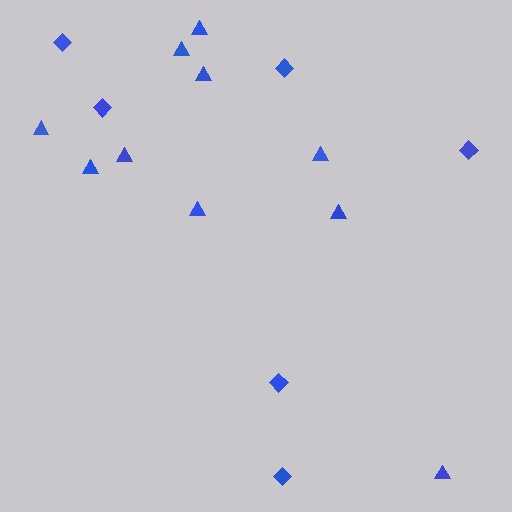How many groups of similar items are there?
There are 2 groups: one group of diamonds (6) and one group of triangles (10).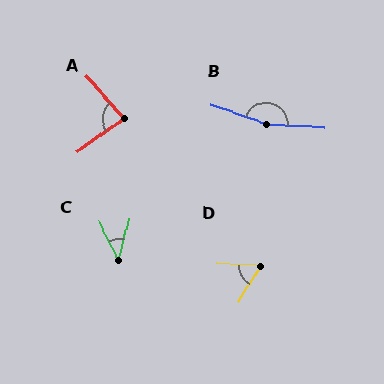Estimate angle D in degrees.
Approximately 61 degrees.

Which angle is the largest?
B, at approximately 164 degrees.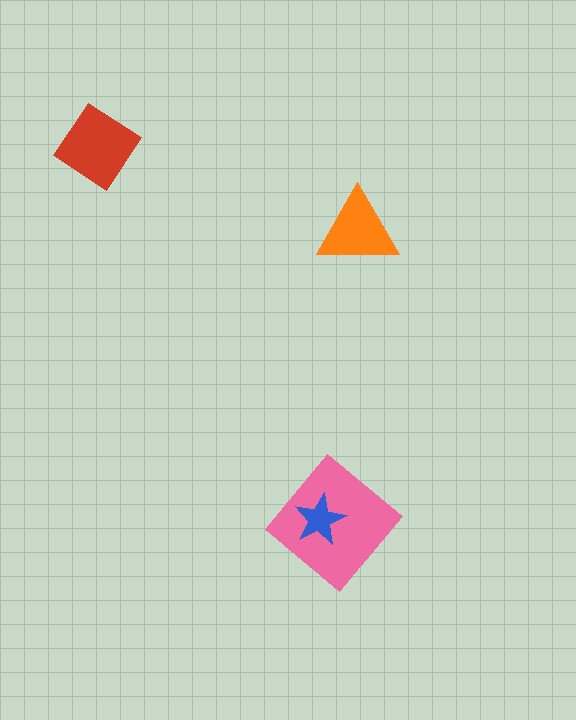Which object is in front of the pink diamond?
The blue star is in front of the pink diamond.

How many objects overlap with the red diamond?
0 objects overlap with the red diamond.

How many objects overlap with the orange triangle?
0 objects overlap with the orange triangle.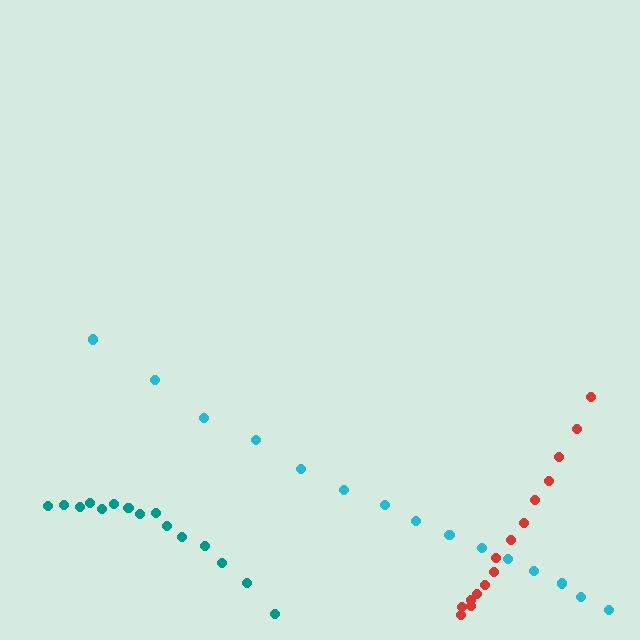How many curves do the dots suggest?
There are 3 distinct paths.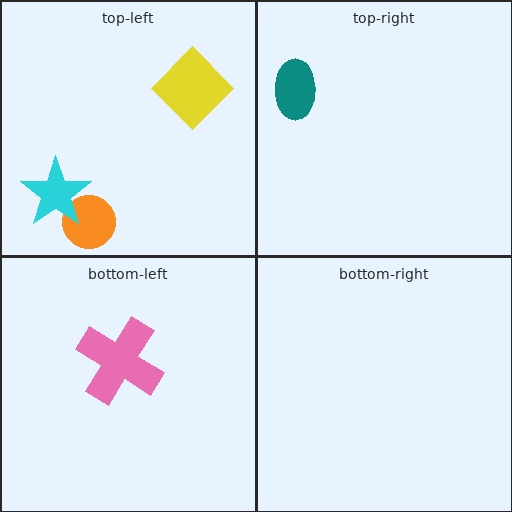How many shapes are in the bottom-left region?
1.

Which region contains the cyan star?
The top-left region.